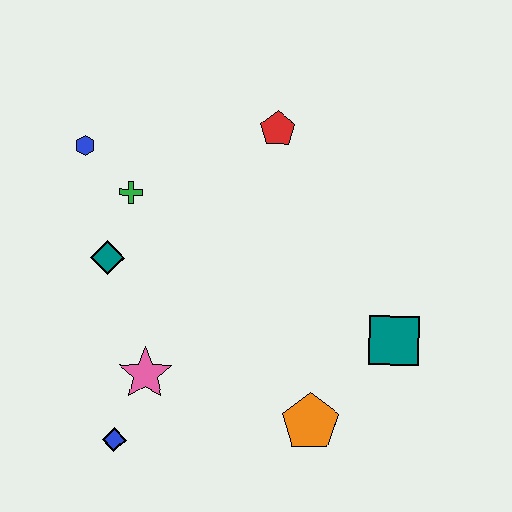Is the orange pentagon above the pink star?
No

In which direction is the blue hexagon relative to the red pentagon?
The blue hexagon is to the left of the red pentagon.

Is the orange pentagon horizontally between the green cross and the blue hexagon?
No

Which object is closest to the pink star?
The blue diamond is closest to the pink star.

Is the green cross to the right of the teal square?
No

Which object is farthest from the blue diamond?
The red pentagon is farthest from the blue diamond.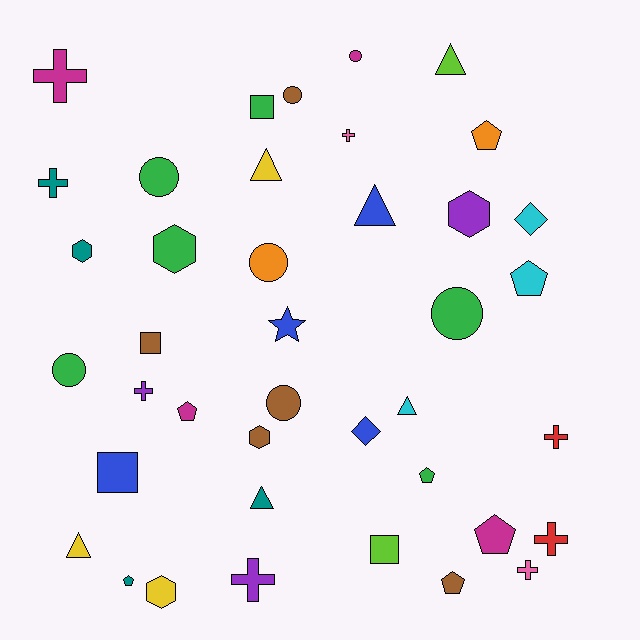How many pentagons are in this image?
There are 7 pentagons.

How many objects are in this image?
There are 40 objects.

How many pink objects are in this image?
There are 2 pink objects.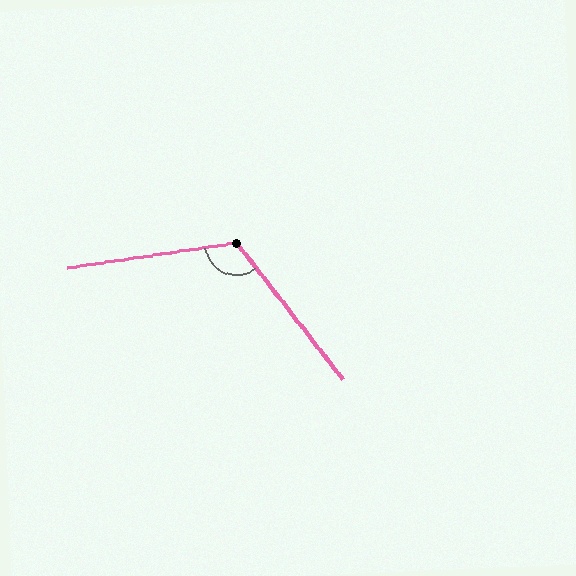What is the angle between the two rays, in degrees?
Approximately 119 degrees.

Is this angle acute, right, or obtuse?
It is obtuse.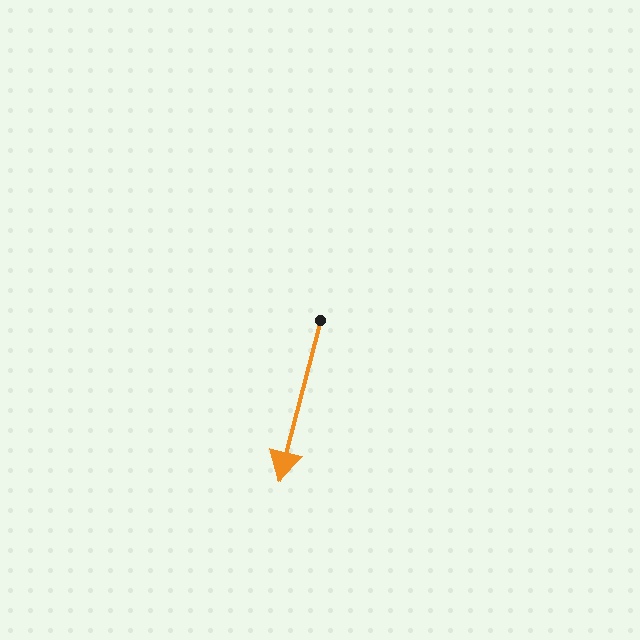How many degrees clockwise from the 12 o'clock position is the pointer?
Approximately 194 degrees.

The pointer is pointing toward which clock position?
Roughly 6 o'clock.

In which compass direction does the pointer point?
South.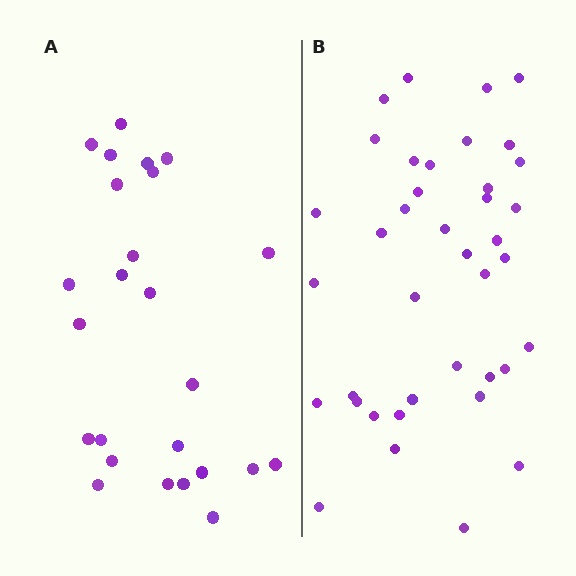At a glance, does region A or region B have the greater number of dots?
Region B (the right region) has more dots.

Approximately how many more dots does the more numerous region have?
Region B has approximately 15 more dots than region A.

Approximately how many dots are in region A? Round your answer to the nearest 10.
About 20 dots. (The exact count is 25, which rounds to 20.)